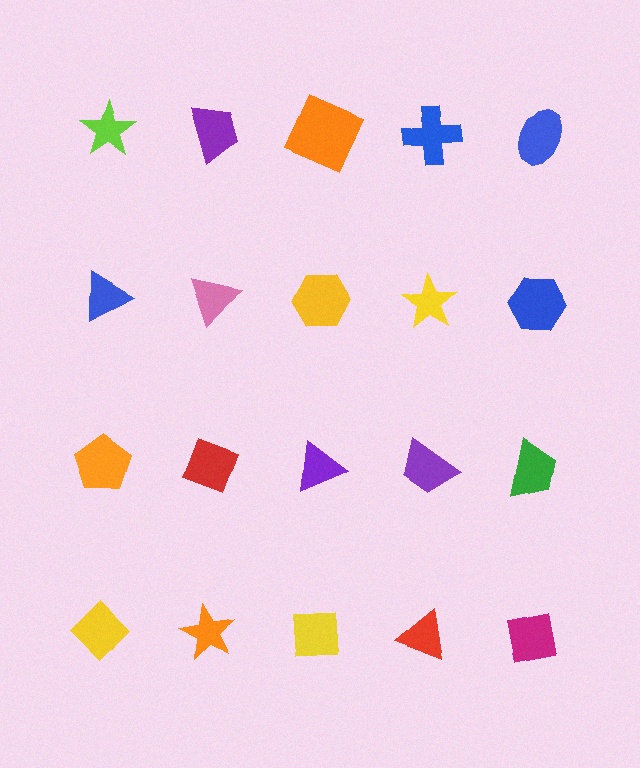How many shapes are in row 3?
5 shapes.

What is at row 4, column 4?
A red triangle.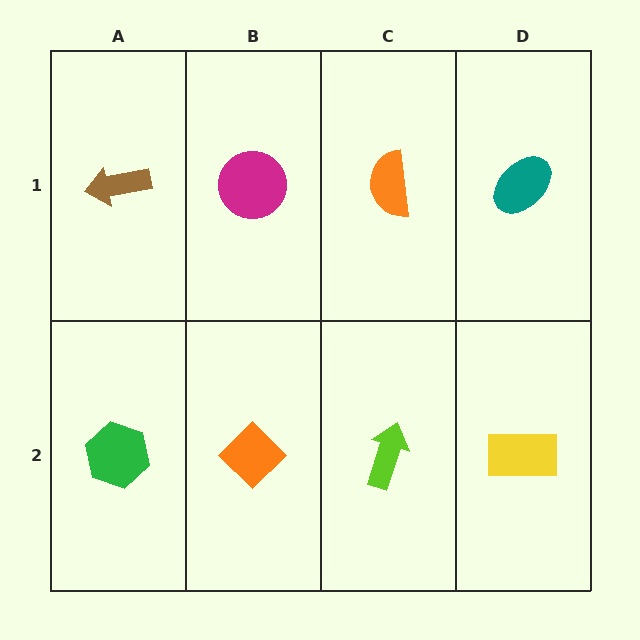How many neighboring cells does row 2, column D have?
2.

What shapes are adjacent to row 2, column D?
A teal ellipse (row 1, column D), a lime arrow (row 2, column C).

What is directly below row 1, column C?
A lime arrow.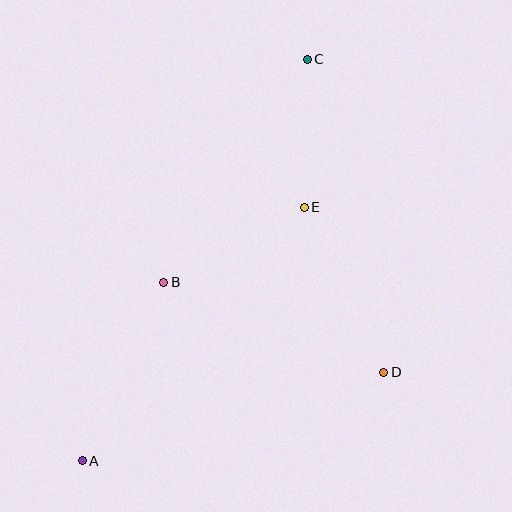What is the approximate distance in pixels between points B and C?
The distance between B and C is approximately 266 pixels.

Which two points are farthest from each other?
Points A and C are farthest from each other.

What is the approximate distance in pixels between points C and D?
The distance between C and D is approximately 322 pixels.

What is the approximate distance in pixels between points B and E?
The distance between B and E is approximately 160 pixels.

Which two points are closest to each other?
Points C and E are closest to each other.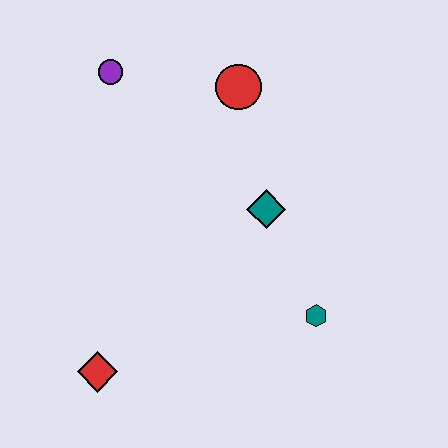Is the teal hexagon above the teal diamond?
No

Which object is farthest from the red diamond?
The red circle is farthest from the red diamond.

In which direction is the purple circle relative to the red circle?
The purple circle is to the left of the red circle.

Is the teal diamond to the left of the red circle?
No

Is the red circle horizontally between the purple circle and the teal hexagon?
Yes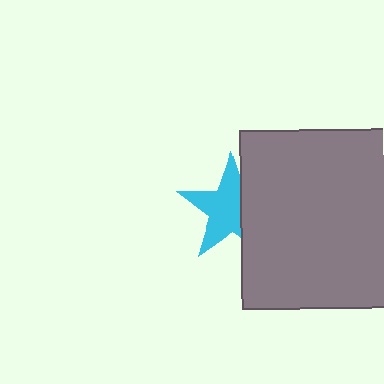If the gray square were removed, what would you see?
You would see the complete cyan star.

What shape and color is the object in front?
The object in front is a gray square.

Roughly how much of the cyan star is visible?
Most of it is visible (roughly 65%).